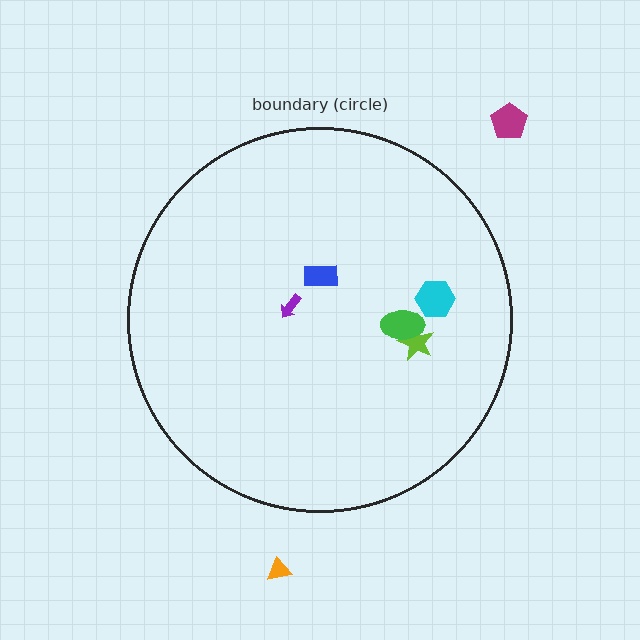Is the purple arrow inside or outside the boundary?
Inside.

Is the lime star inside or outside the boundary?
Inside.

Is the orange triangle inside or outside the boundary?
Outside.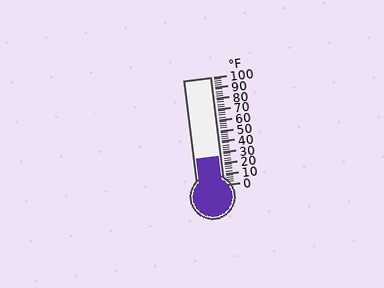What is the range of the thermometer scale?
The thermometer scale ranges from 0°F to 100°F.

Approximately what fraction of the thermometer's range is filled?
The thermometer is filled to approximately 25% of its range.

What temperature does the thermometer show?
The thermometer shows approximately 26°F.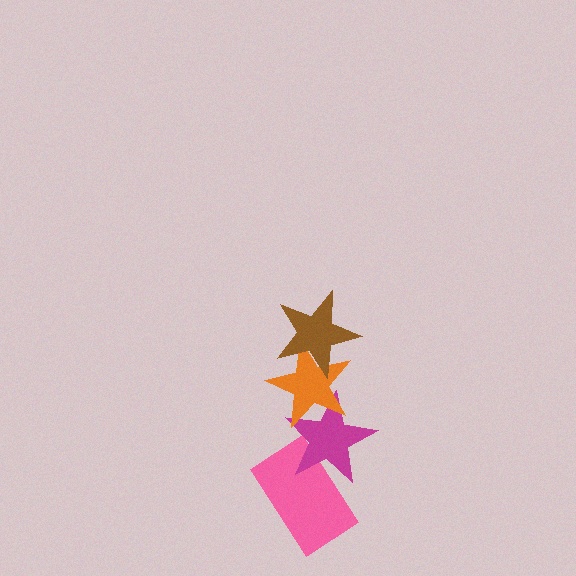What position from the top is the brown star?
The brown star is 1st from the top.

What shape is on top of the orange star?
The brown star is on top of the orange star.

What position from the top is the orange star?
The orange star is 2nd from the top.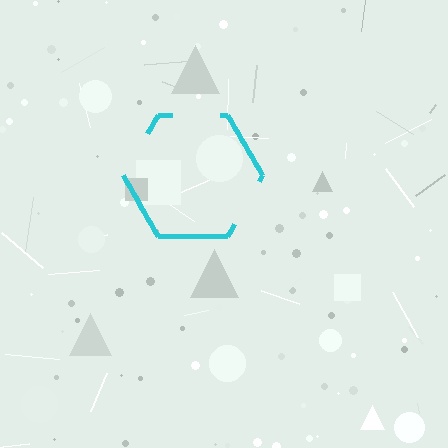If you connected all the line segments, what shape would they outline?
They would outline a hexagon.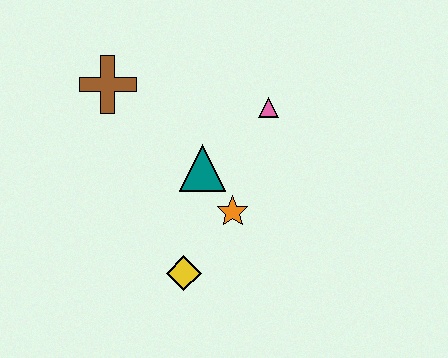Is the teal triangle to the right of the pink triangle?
No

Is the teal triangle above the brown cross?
No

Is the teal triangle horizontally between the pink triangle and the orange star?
No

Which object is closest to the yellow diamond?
The orange star is closest to the yellow diamond.